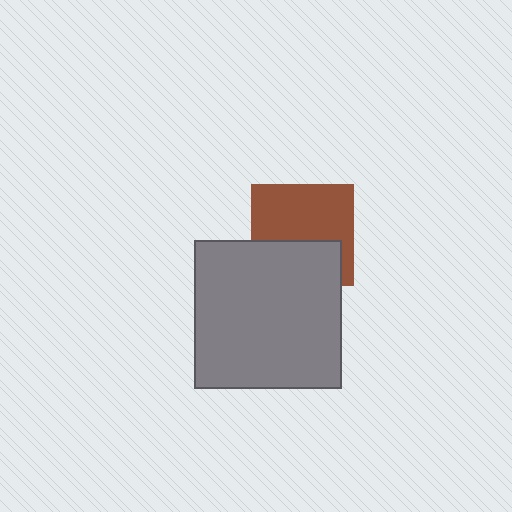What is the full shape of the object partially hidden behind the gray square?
The partially hidden object is a brown square.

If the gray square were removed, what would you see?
You would see the complete brown square.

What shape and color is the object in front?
The object in front is a gray square.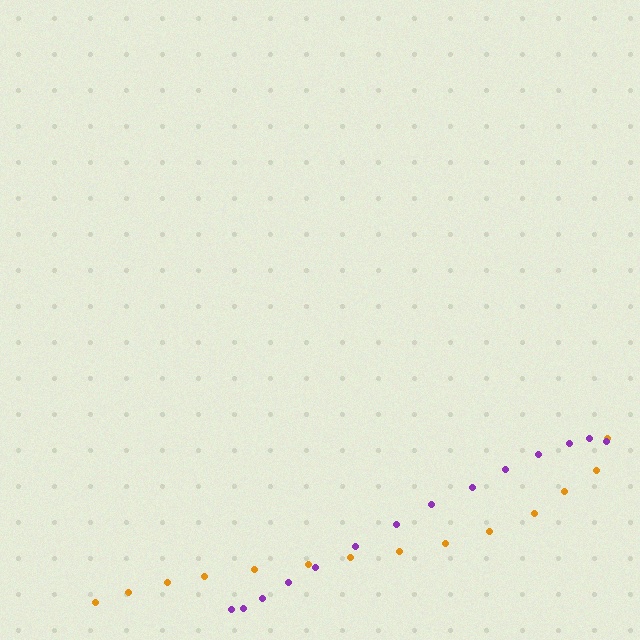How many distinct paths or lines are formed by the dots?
There are 2 distinct paths.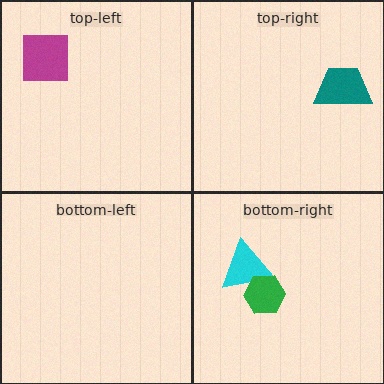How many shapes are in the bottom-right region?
2.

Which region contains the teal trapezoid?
The top-right region.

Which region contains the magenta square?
The top-left region.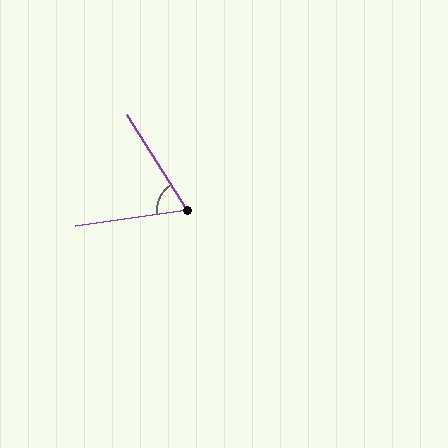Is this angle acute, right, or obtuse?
It is acute.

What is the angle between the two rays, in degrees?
Approximately 66 degrees.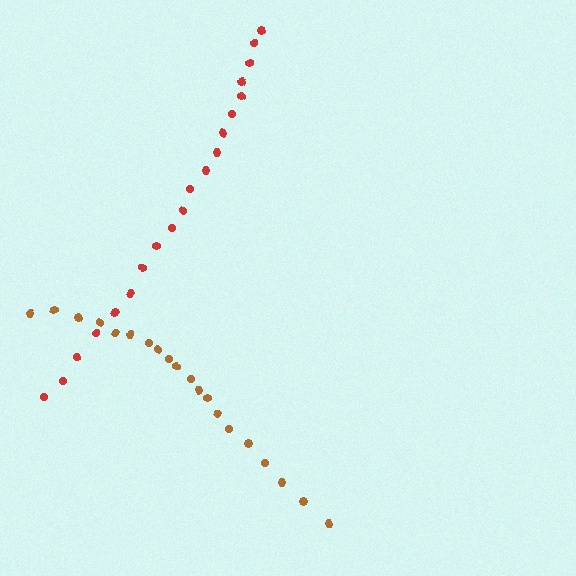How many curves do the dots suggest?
There are 2 distinct paths.